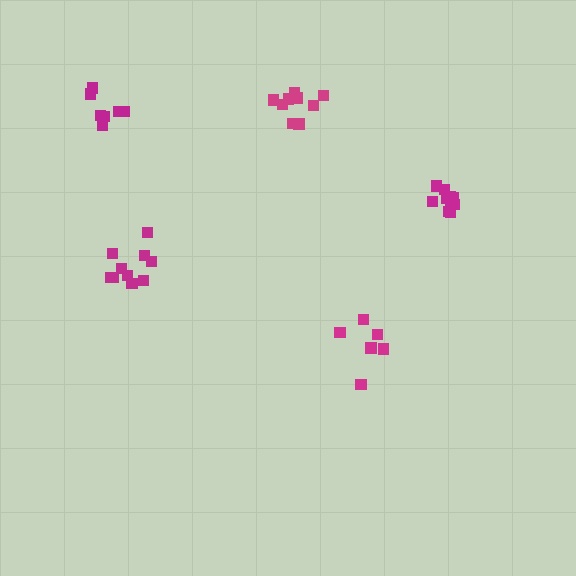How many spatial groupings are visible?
There are 5 spatial groupings.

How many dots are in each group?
Group 1: 10 dots, Group 2: 11 dots, Group 3: 6 dots, Group 4: 7 dots, Group 5: 9 dots (43 total).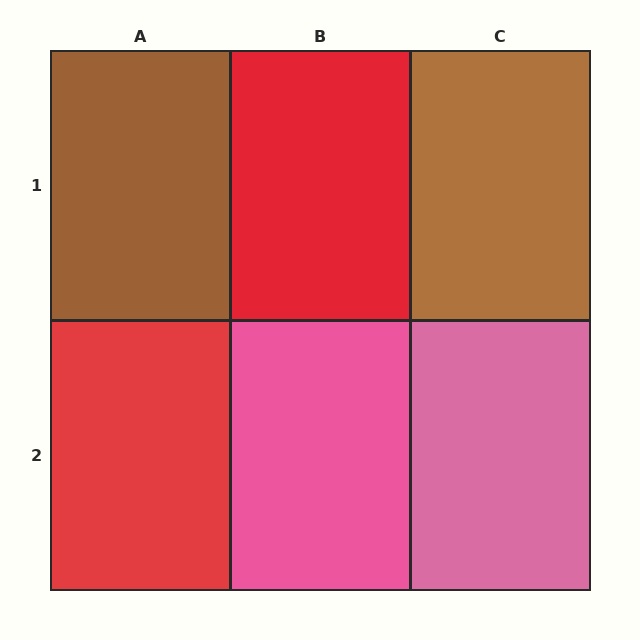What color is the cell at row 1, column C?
Brown.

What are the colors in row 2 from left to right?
Red, pink, pink.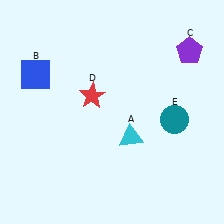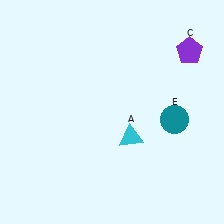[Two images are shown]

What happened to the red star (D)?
The red star (D) was removed in Image 2. It was in the top-left area of Image 1.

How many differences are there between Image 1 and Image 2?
There are 2 differences between the two images.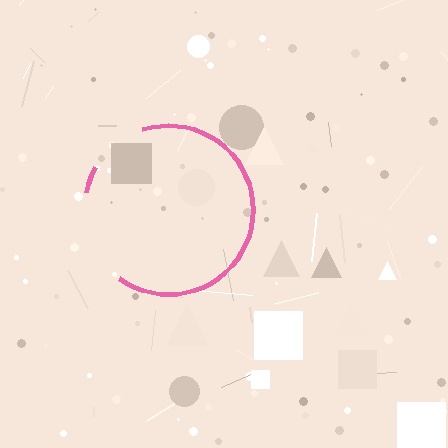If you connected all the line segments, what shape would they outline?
They would outline a circle.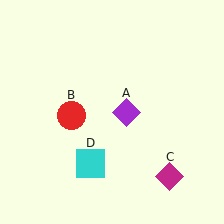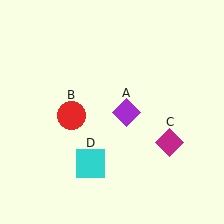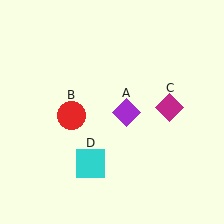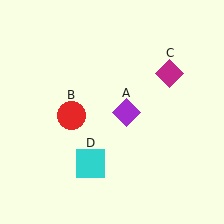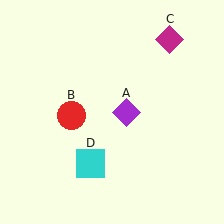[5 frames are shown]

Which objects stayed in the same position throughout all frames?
Purple diamond (object A) and red circle (object B) and cyan square (object D) remained stationary.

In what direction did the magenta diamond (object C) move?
The magenta diamond (object C) moved up.